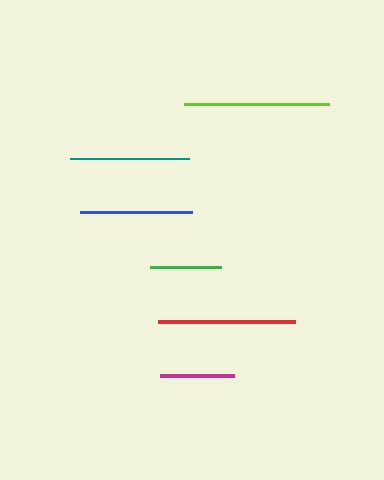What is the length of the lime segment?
The lime segment is approximately 145 pixels long.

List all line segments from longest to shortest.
From longest to shortest: lime, red, teal, blue, magenta, green.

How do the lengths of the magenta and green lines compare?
The magenta and green lines are approximately the same length.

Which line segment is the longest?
The lime line is the longest at approximately 145 pixels.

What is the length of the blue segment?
The blue segment is approximately 112 pixels long.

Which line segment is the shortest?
The green line is the shortest at approximately 71 pixels.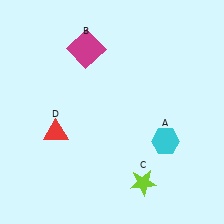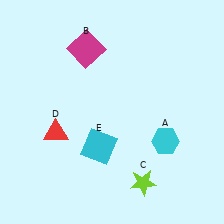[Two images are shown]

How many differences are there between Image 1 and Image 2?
There is 1 difference between the two images.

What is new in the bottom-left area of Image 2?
A cyan square (E) was added in the bottom-left area of Image 2.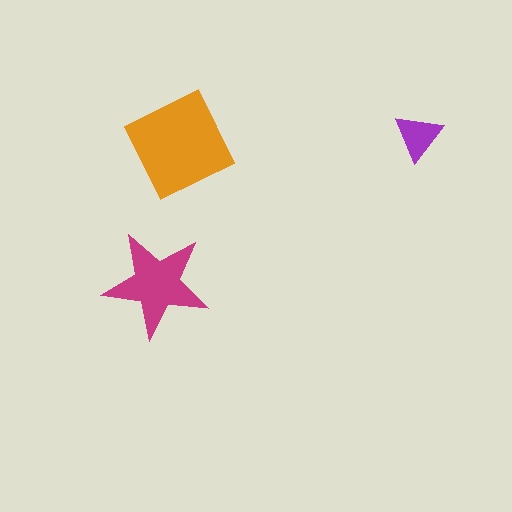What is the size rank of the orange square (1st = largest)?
1st.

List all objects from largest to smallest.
The orange square, the magenta star, the purple triangle.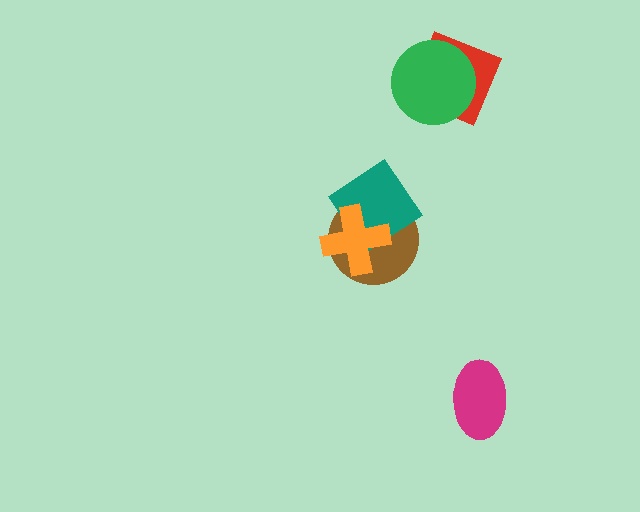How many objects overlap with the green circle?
1 object overlaps with the green circle.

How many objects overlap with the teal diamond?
2 objects overlap with the teal diamond.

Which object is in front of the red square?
The green circle is in front of the red square.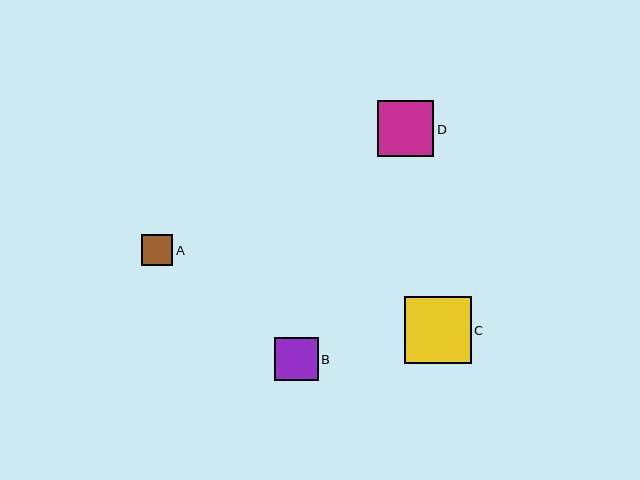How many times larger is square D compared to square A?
Square D is approximately 1.8 times the size of square A.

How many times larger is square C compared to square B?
Square C is approximately 1.5 times the size of square B.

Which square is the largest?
Square C is the largest with a size of approximately 66 pixels.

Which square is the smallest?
Square A is the smallest with a size of approximately 31 pixels.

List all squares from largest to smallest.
From largest to smallest: C, D, B, A.